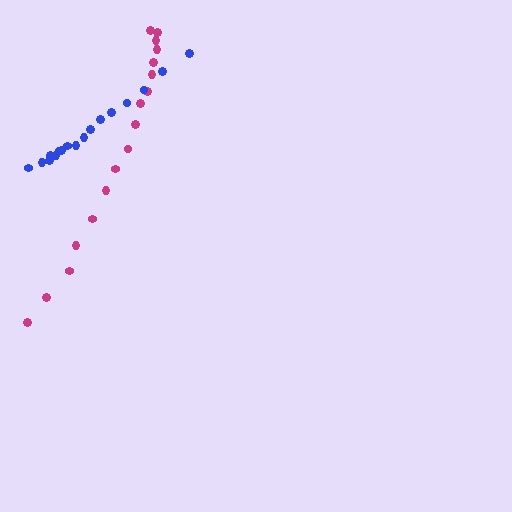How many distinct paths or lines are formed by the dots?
There are 2 distinct paths.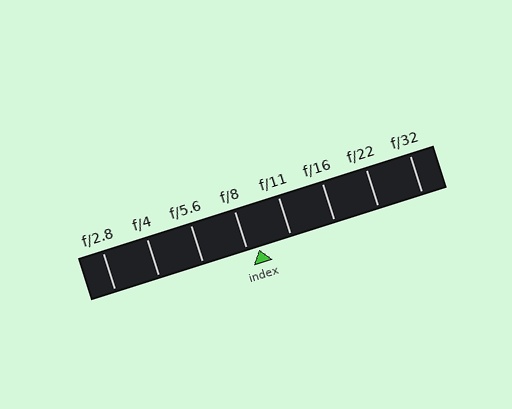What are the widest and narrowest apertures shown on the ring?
The widest aperture shown is f/2.8 and the narrowest is f/32.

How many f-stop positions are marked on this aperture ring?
There are 8 f-stop positions marked.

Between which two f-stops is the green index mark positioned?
The index mark is between f/8 and f/11.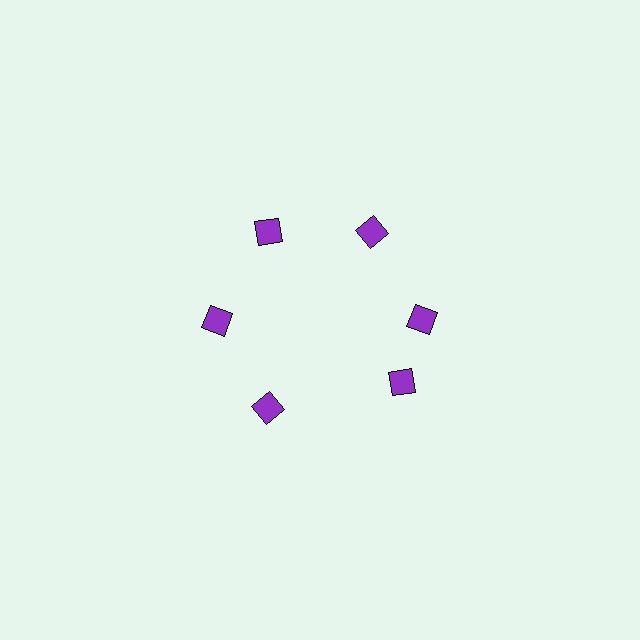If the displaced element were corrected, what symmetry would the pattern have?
It would have 6-fold rotational symmetry — the pattern would map onto itself every 60 degrees.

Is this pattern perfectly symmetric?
No. The 6 purple diamonds are arranged in a ring, but one element near the 5 o'clock position is rotated out of alignment along the ring, breaking the 6-fold rotational symmetry.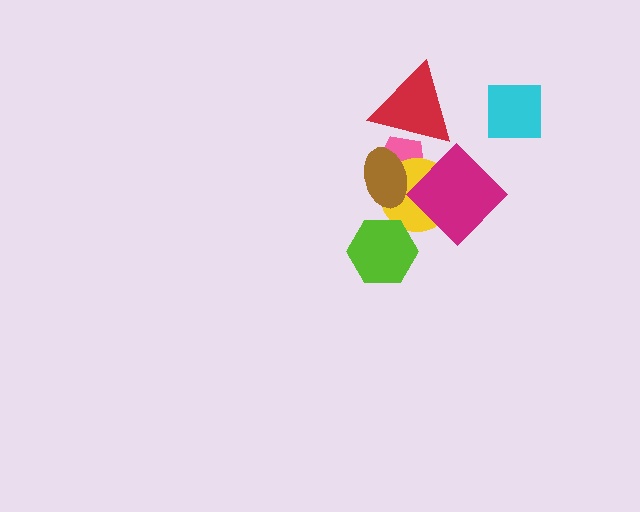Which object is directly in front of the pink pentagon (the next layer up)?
The yellow circle is directly in front of the pink pentagon.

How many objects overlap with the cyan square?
0 objects overlap with the cyan square.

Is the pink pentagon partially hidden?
Yes, it is partially covered by another shape.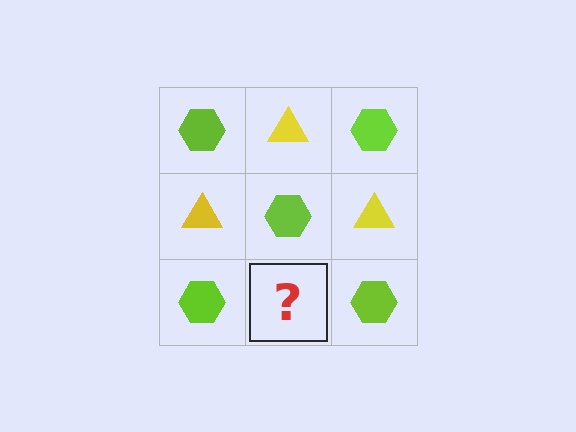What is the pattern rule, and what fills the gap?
The rule is that it alternates lime hexagon and yellow triangle in a checkerboard pattern. The gap should be filled with a yellow triangle.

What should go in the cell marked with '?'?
The missing cell should contain a yellow triangle.